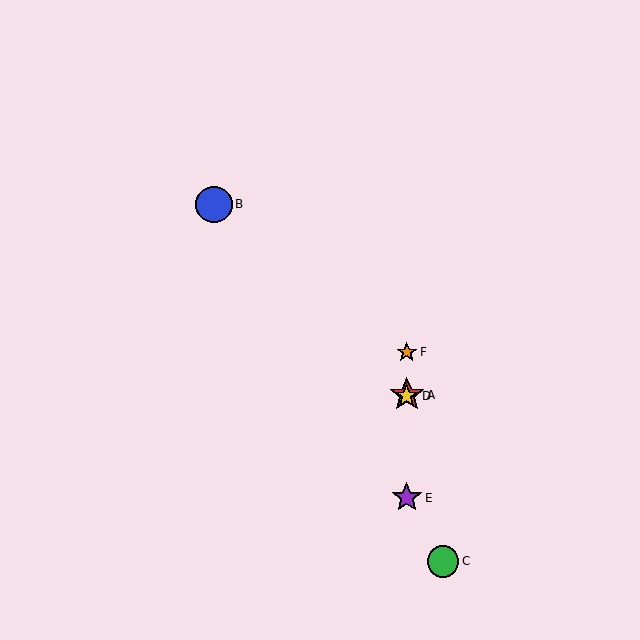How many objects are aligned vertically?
4 objects (A, D, E, F) are aligned vertically.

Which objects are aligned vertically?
Objects A, D, E, F are aligned vertically.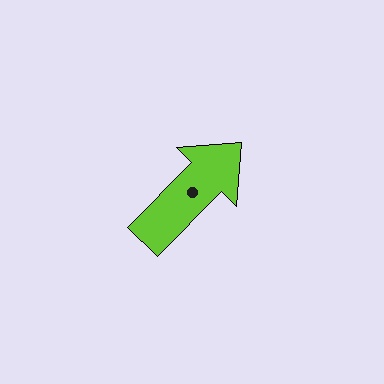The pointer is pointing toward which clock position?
Roughly 1 o'clock.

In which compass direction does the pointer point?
Northeast.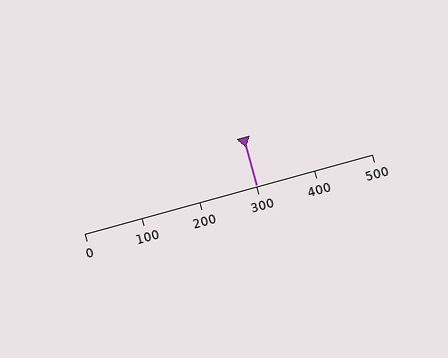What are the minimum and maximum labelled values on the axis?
The axis runs from 0 to 500.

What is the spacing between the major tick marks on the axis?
The major ticks are spaced 100 apart.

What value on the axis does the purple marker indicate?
The marker indicates approximately 300.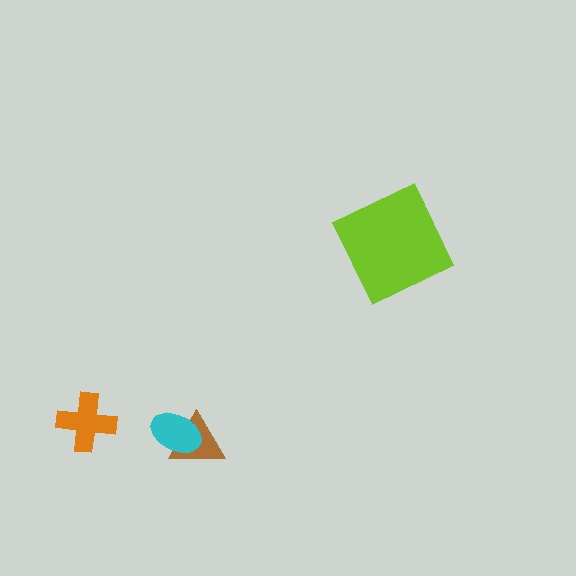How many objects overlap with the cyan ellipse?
1 object overlaps with the cyan ellipse.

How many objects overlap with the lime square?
0 objects overlap with the lime square.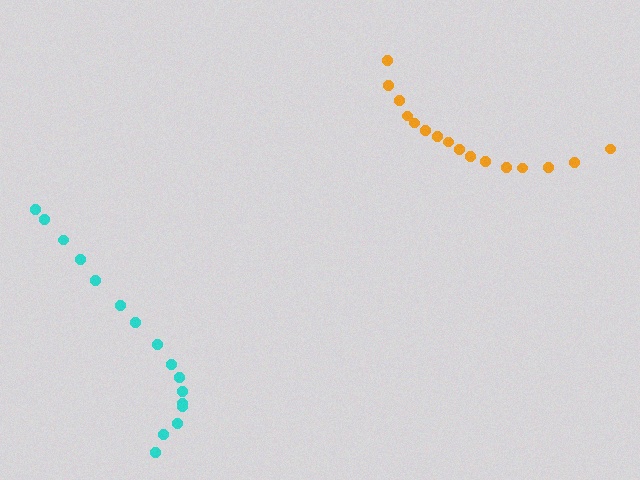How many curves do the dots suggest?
There are 2 distinct paths.